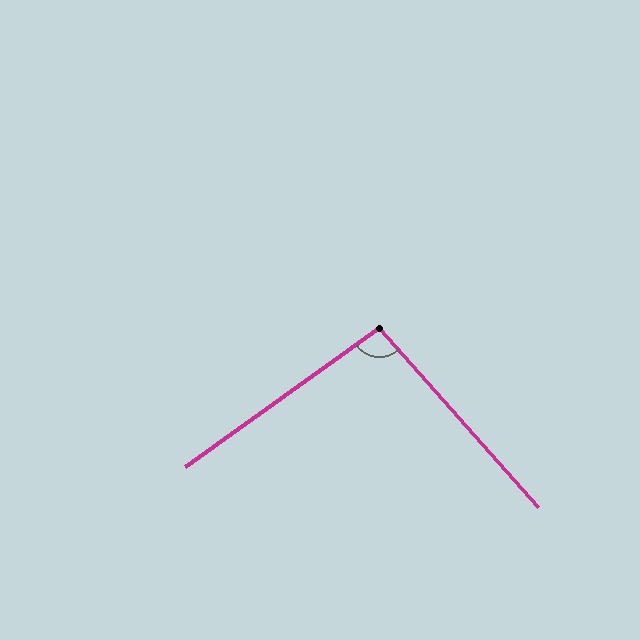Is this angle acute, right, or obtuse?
It is obtuse.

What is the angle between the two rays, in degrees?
Approximately 96 degrees.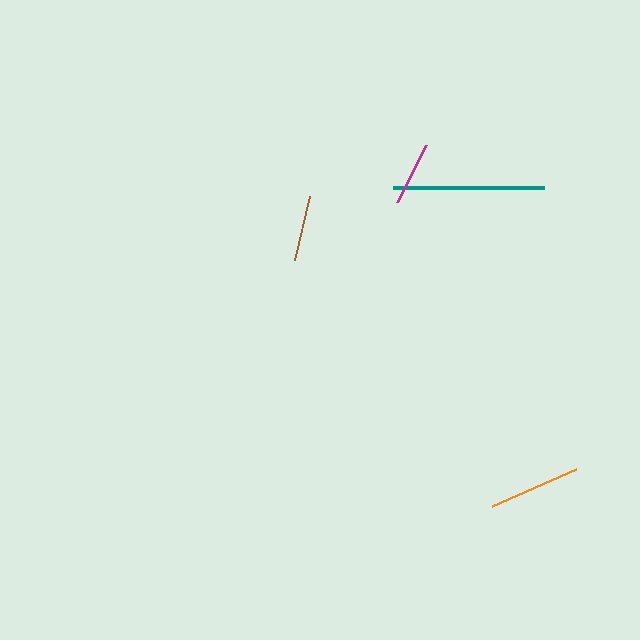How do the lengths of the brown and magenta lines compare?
The brown and magenta lines are approximately the same length.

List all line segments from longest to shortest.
From longest to shortest: teal, orange, brown, magenta.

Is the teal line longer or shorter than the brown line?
The teal line is longer than the brown line.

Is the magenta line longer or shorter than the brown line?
The brown line is longer than the magenta line.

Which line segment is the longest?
The teal line is the longest at approximately 151 pixels.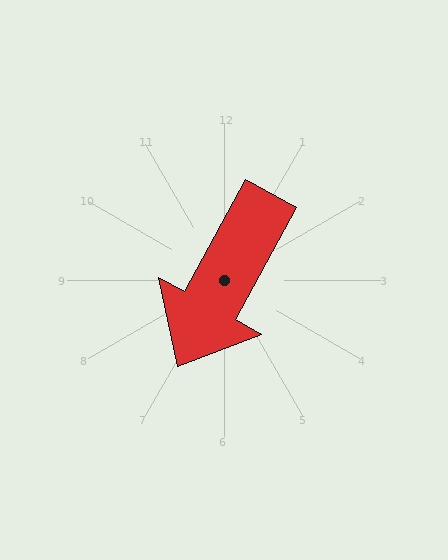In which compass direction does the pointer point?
Southwest.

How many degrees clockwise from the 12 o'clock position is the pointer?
Approximately 209 degrees.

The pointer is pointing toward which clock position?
Roughly 7 o'clock.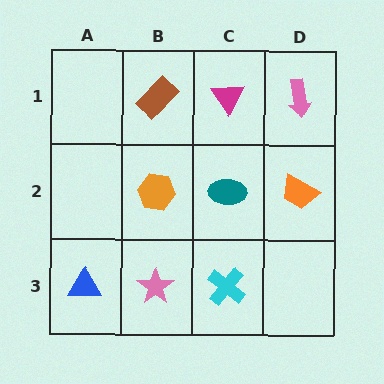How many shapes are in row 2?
3 shapes.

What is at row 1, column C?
A magenta triangle.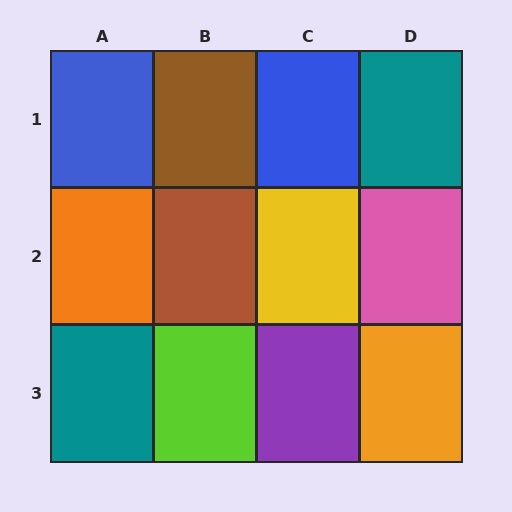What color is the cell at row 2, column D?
Pink.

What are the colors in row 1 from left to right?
Blue, brown, blue, teal.